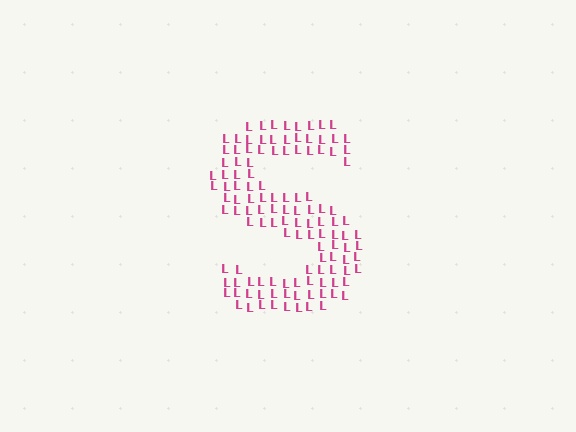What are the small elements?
The small elements are letter L's.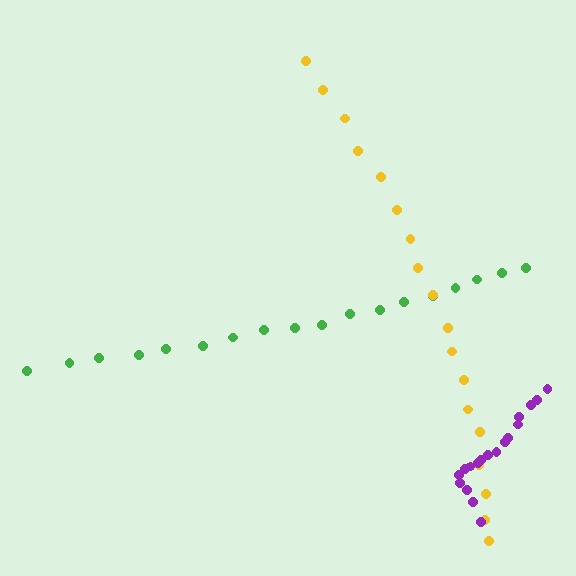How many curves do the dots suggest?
There are 3 distinct paths.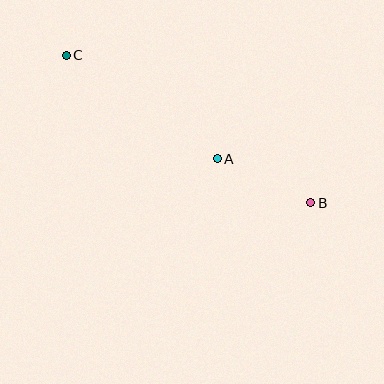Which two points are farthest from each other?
Points B and C are farthest from each other.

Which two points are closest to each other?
Points A and B are closest to each other.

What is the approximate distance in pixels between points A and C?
The distance between A and C is approximately 182 pixels.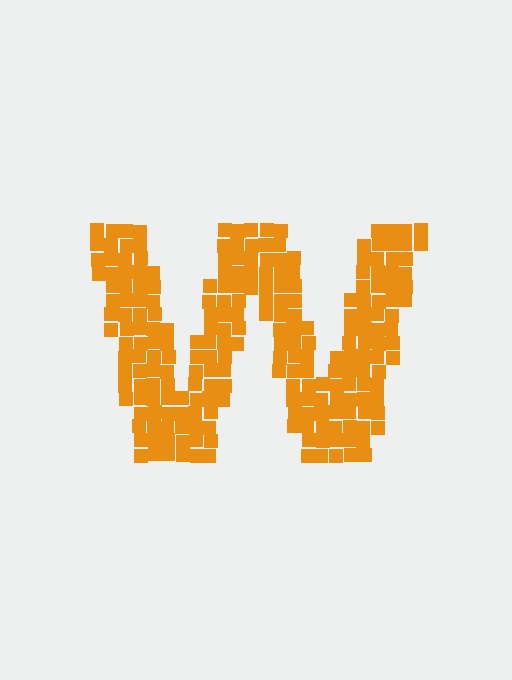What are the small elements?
The small elements are squares.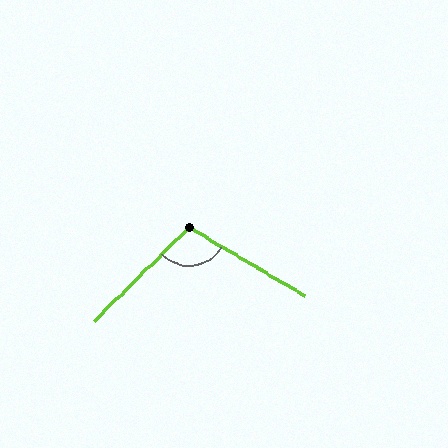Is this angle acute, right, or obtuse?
It is obtuse.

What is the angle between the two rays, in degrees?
Approximately 105 degrees.